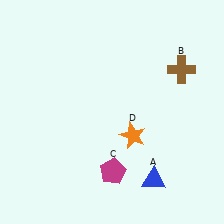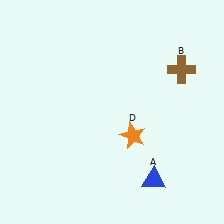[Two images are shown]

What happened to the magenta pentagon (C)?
The magenta pentagon (C) was removed in Image 2. It was in the bottom-right area of Image 1.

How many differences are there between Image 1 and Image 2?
There is 1 difference between the two images.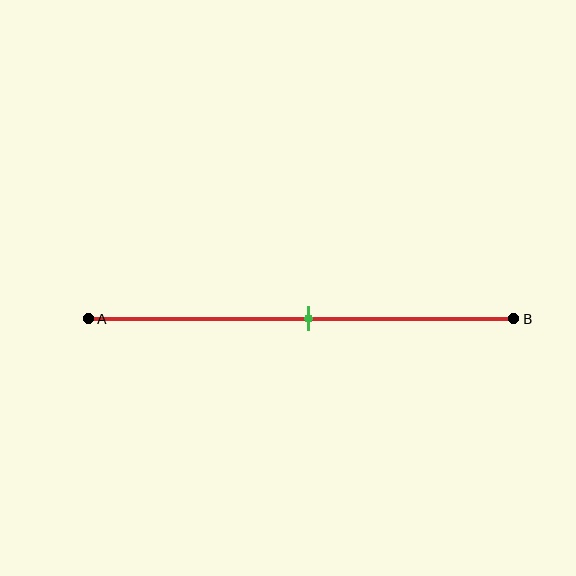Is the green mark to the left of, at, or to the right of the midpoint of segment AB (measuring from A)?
The green mark is approximately at the midpoint of segment AB.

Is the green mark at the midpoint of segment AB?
Yes, the mark is approximately at the midpoint.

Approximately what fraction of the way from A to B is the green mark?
The green mark is approximately 50% of the way from A to B.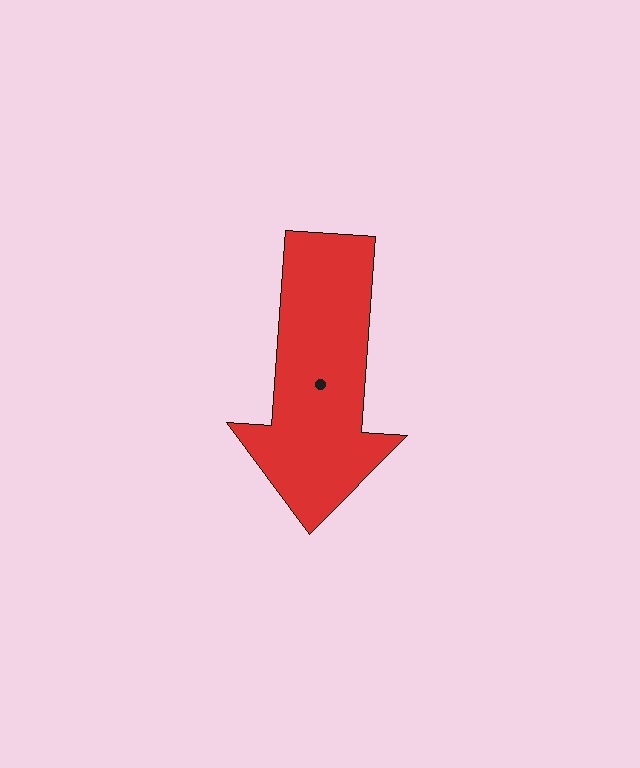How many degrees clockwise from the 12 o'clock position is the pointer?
Approximately 184 degrees.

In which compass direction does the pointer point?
South.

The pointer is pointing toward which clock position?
Roughly 6 o'clock.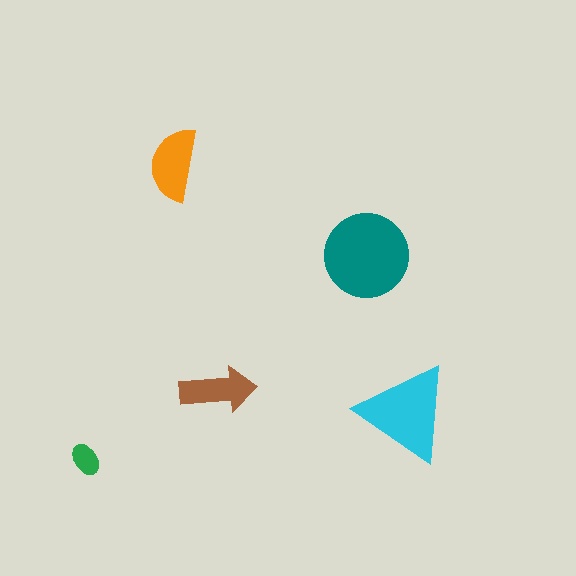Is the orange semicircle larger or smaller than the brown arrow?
Larger.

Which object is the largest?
The teal circle.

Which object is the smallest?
The green ellipse.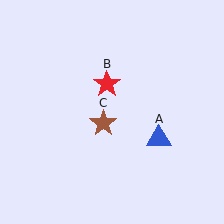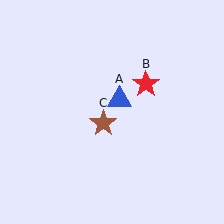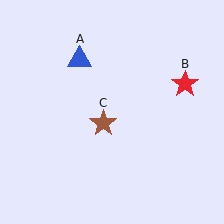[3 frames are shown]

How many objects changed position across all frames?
2 objects changed position: blue triangle (object A), red star (object B).